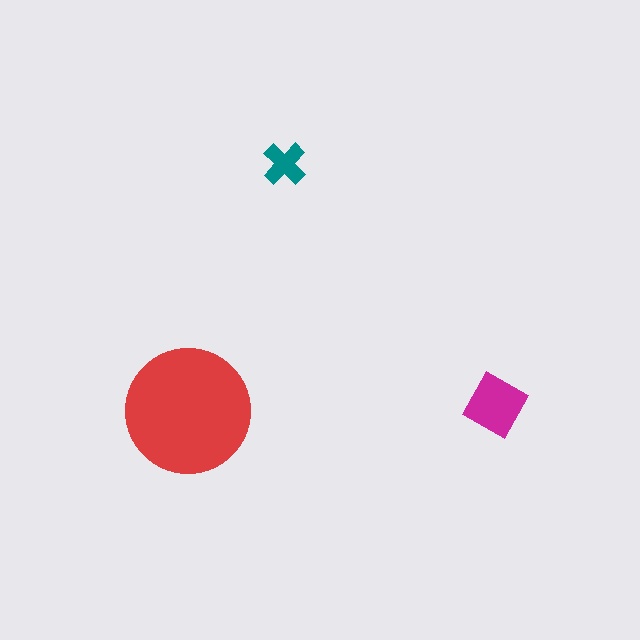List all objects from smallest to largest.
The teal cross, the magenta diamond, the red circle.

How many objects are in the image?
There are 3 objects in the image.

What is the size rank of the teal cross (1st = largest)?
3rd.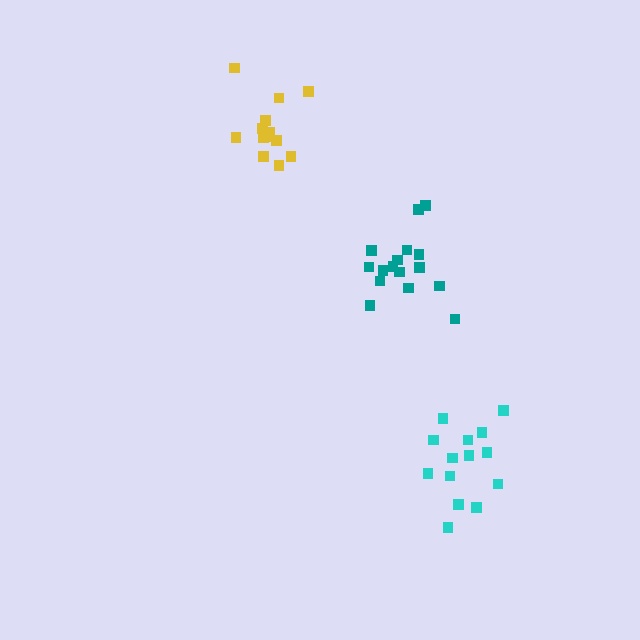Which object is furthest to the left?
The yellow cluster is leftmost.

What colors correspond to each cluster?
The clusters are colored: teal, yellow, cyan.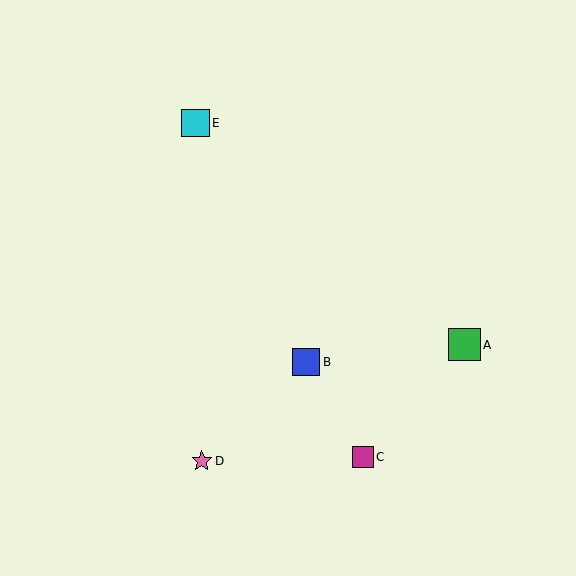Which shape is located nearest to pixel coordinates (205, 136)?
The cyan square (labeled E) at (195, 123) is nearest to that location.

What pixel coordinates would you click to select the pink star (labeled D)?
Click at (202, 461) to select the pink star D.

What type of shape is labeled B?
Shape B is a blue square.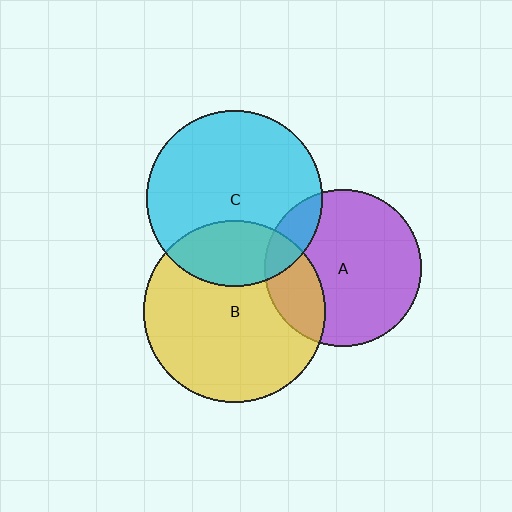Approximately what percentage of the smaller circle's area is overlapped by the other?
Approximately 25%.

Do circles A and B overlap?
Yes.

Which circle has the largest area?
Circle B (yellow).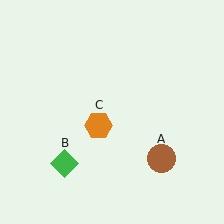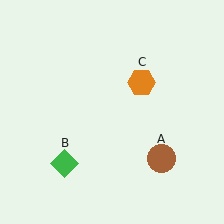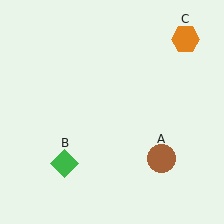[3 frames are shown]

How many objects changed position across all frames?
1 object changed position: orange hexagon (object C).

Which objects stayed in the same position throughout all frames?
Brown circle (object A) and green diamond (object B) remained stationary.